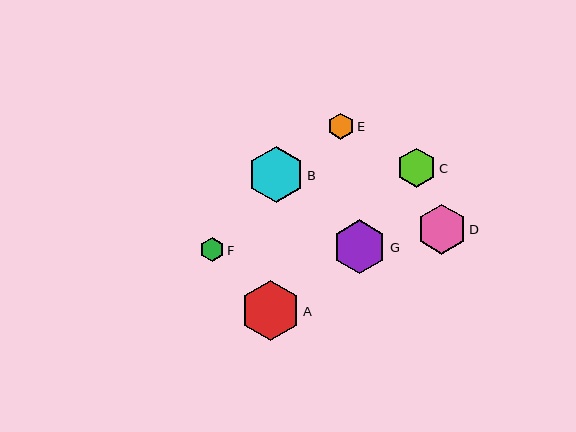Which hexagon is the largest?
Hexagon A is the largest with a size of approximately 60 pixels.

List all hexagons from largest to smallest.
From largest to smallest: A, B, G, D, C, E, F.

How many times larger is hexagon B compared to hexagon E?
Hexagon B is approximately 2.2 times the size of hexagon E.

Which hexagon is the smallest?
Hexagon F is the smallest with a size of approximately 24 pixels.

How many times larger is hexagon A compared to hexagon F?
Hexagon A is approximately 2.5 times the size of hexagon F.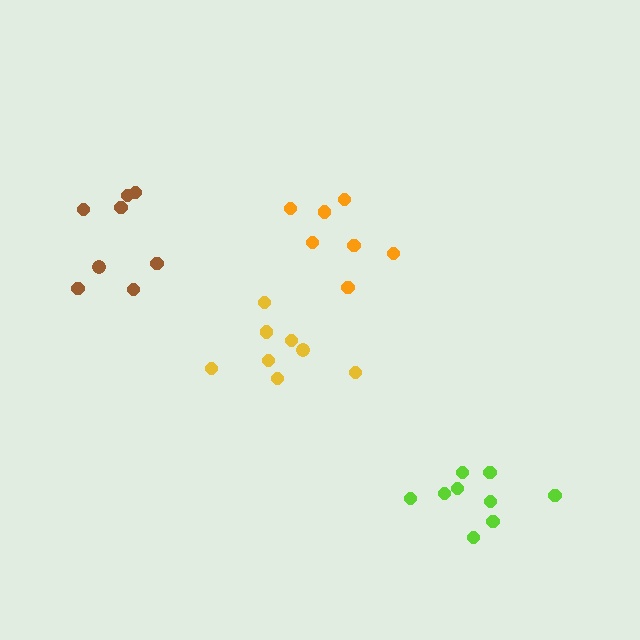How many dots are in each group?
Group 1: 9 dots, Group 2: 7 dots, Group 3: 8 dots, Group 4: 8 dots (32 total).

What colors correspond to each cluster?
The clusters are colored: lime, orange, brown, yellow.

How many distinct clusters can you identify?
There are 4 distinct clusters.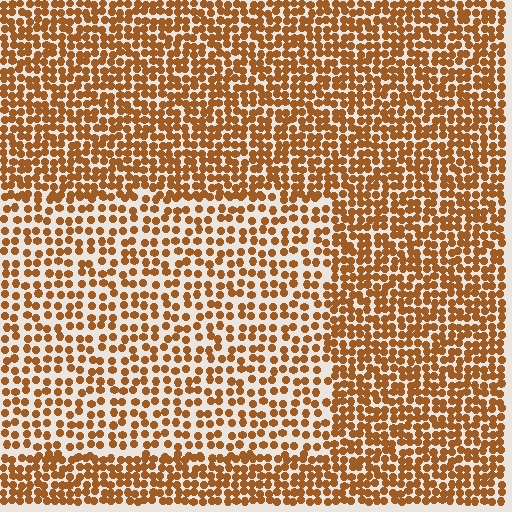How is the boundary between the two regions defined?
The boundary is defined by a change in element density (approximately 1.7x ratio). All elements are the same color, size, and shape.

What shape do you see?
I see a rectangle.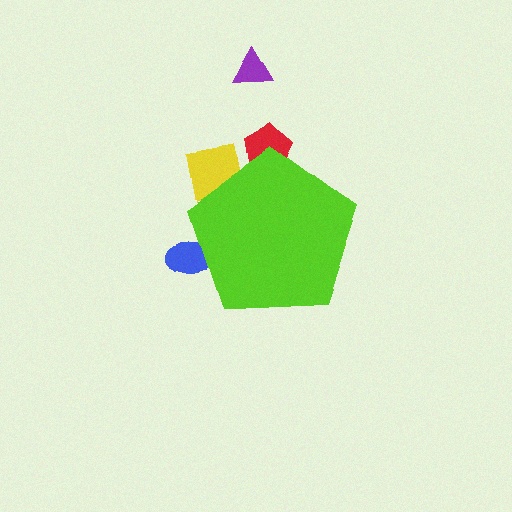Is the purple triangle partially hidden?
No, the purple triangle is fully visible.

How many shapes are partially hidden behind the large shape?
3 shapes are partially hidden.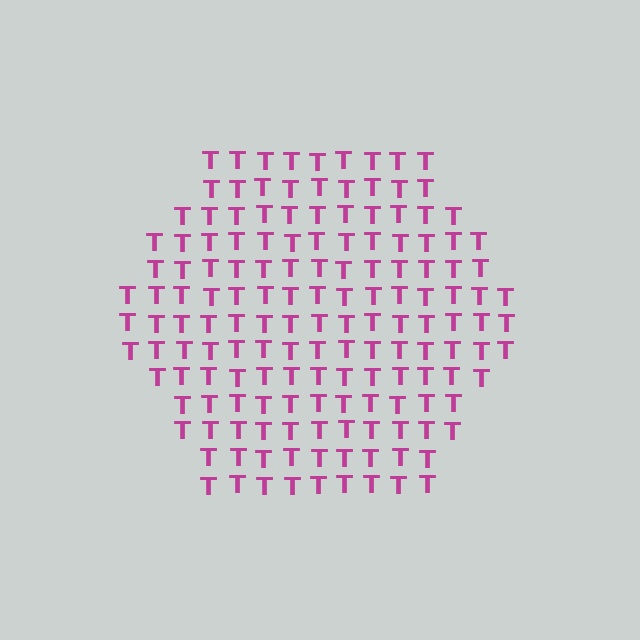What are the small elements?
The small elements are letter T's.